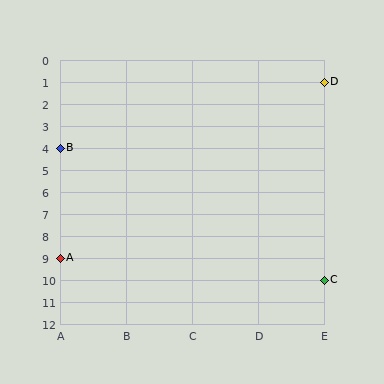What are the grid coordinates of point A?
Point A is at grid coordinates (A, 9).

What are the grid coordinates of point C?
Point C is at grid coordinates (E, 10).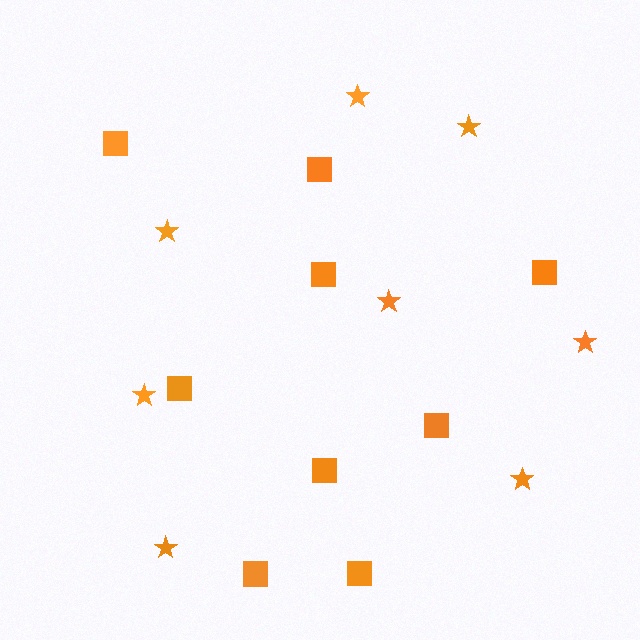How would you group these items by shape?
There are 2 groups: one group of squares (9) and one group of stars (8).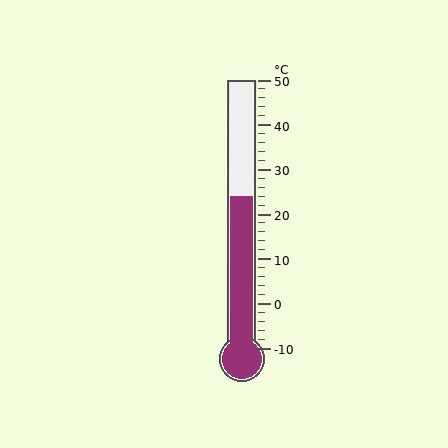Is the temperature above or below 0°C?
The temperature is above 0°C.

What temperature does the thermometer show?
The thermometer shows approximately 24°C.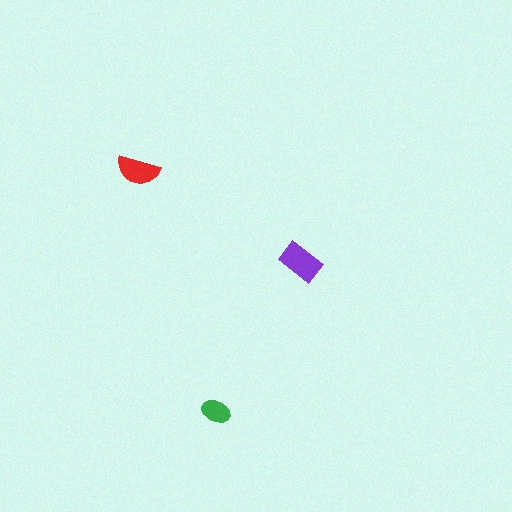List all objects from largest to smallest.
The purple rectangle, the red semicircle, the green ellipse.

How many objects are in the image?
There are 3 objects in the image.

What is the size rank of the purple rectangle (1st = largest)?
1st.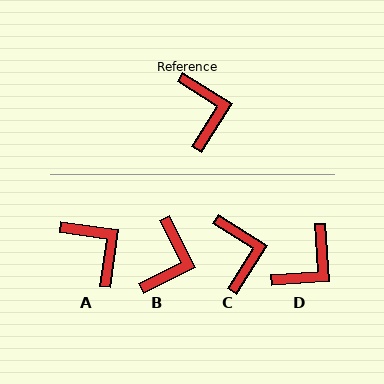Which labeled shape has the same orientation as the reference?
C.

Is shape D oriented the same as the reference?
No, it is off by about 53 degrees.